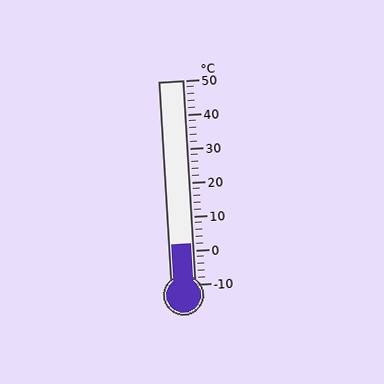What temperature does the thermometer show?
The thermometer shows approximately 2°C.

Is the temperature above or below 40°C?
The temperature is below 40°C.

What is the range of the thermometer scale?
The thermometer scale ranges from -10°C to 50°C.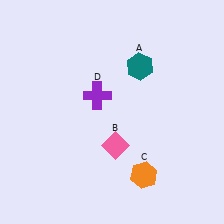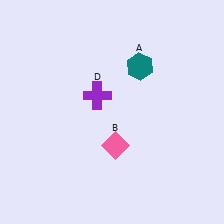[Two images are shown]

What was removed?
The orange hexagon (C) was removed in Image 2.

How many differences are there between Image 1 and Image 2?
There is 1 difference between the two images.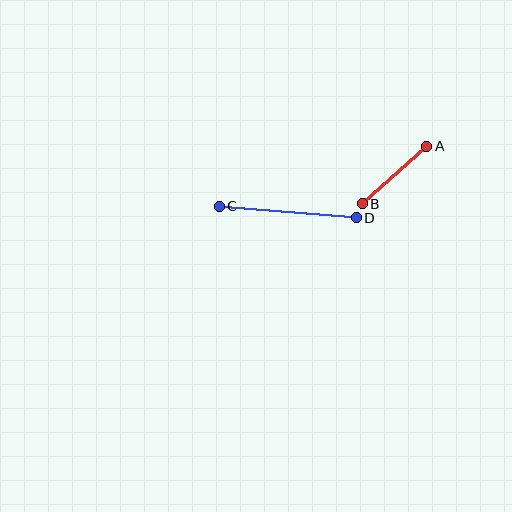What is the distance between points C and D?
The distance is approximately 137 pixels.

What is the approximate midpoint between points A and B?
The midpoint is at approximately (394, 175) pixels.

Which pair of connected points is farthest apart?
Points C and D are farthest apart.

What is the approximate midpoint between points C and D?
The midpoint is at approximately (288, 212) pixels.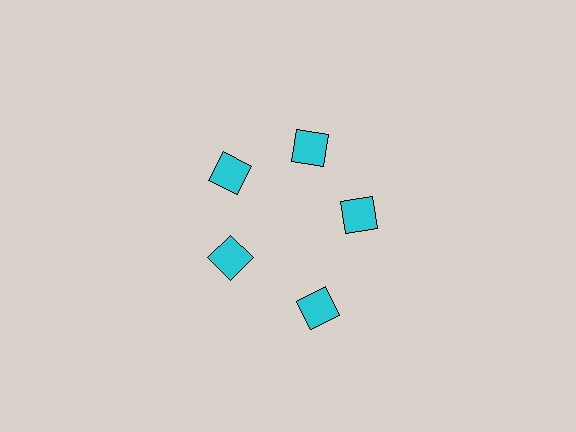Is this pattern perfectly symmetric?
No. The 5 cyan diamonds are arranged in a ring, but one element near the 5 o'clock position is pushed outward from the center, breaking the 5-fold rotational symmetry.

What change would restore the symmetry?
The symmetry would be restored by moving it inward, back onto the ring so that all 5 diamonds sit at equal angles and equal distance from the center.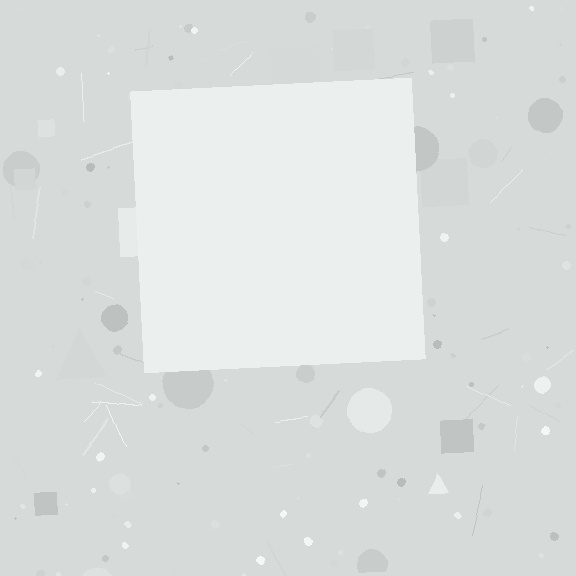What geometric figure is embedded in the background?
A square is embedded in the background.